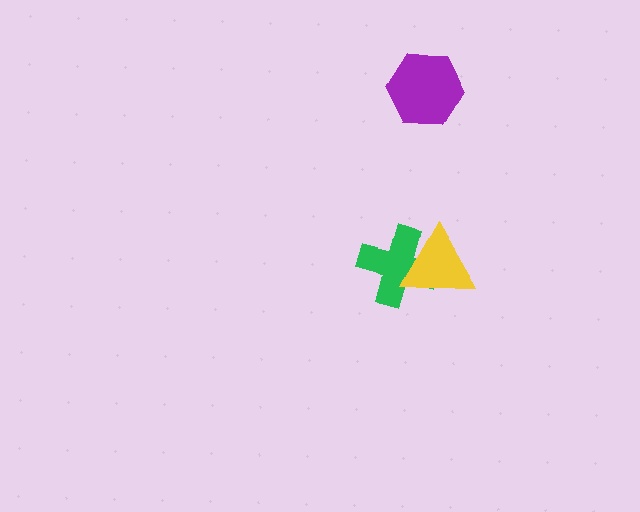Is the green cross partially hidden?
Yes, it is partially covered by another shape.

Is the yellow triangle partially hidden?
No, no other shape covers it.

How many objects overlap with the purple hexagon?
0 objects overlap with the purple hexagon.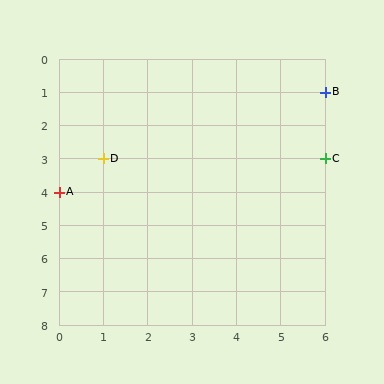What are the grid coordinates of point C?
Point C is at grid coordinates (6, 3).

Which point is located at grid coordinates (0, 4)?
Point A is at (0, 4).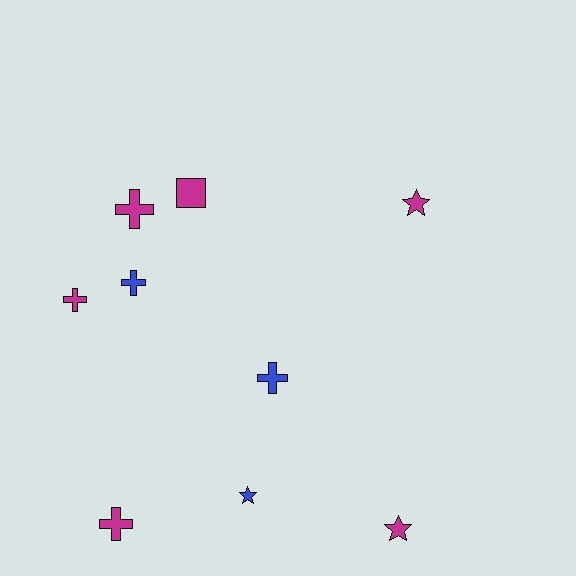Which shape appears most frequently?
Cross, with 5 objects.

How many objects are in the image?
There are 9 objects.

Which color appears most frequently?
Magenta, with 6 objects.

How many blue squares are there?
There are no blue squares.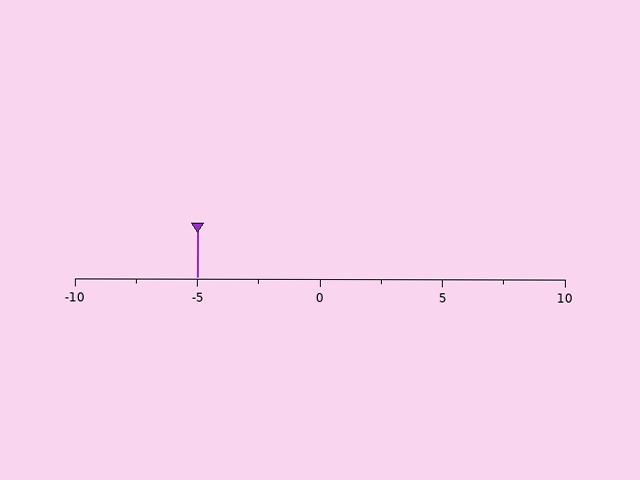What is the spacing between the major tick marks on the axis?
The major ticks are spaced 5 apart.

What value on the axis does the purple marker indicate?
The marker indicates approximately -5.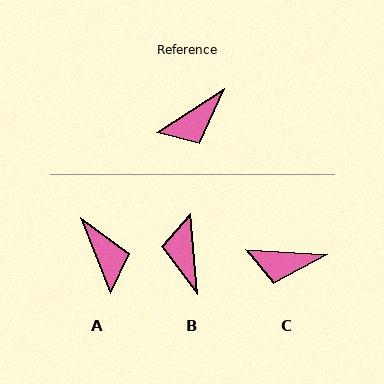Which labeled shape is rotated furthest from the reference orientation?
B, about 118 degrees away.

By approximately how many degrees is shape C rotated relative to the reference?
Approximately 37 degrees clockwise.